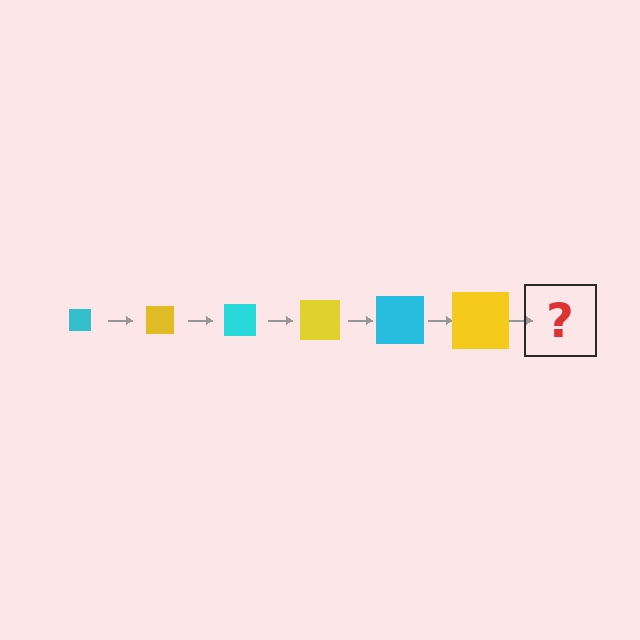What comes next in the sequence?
The next element should be a cyan square, larger than the previous one.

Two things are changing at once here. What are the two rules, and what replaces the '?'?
The two rules are that the square grows larger each step and the color cycles through cyan and yellow. The '?' should be a cyan square, larger than the previous one.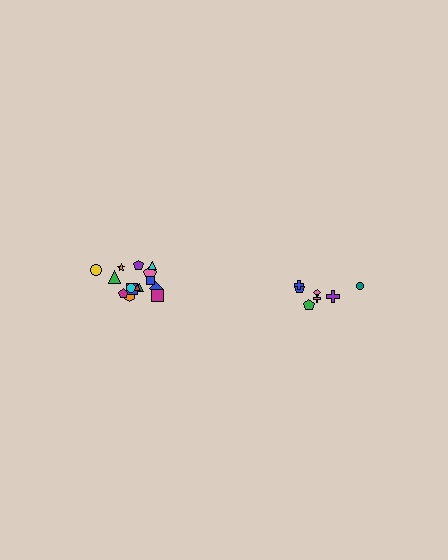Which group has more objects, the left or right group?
The left group.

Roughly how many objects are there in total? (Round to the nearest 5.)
Roughly 20 objects in total.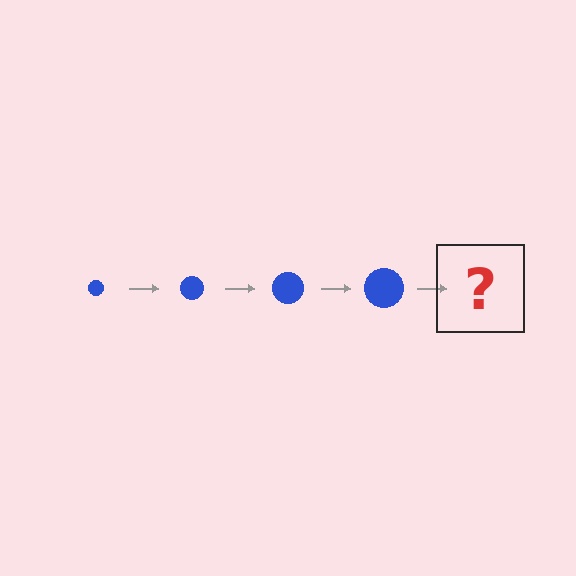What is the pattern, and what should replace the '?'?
The pattern is that the circle gets progressively larger each step. The '?' should be a blue circle, larger than the previous one.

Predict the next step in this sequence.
The next step is a blue circle, larger than the previous one.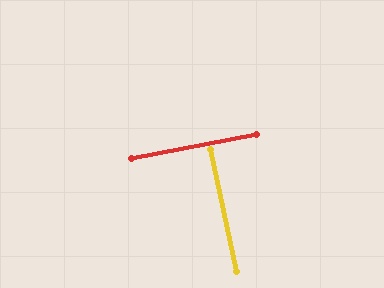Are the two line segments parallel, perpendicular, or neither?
Perpendicular — they meet at approximately 89°.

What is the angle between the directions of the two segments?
Approximately 89 degrees.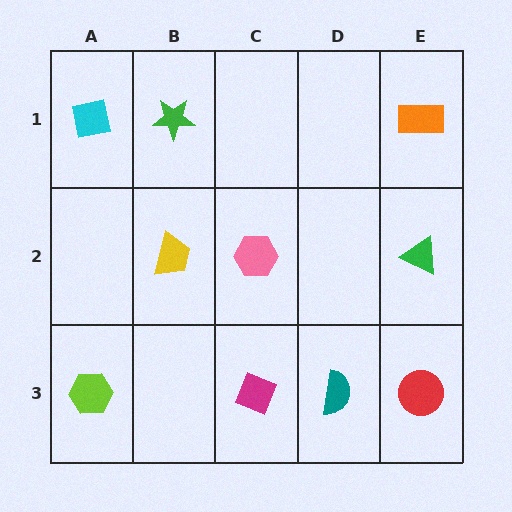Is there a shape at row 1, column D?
No, that cell is empty.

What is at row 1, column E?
An orange rectangle.